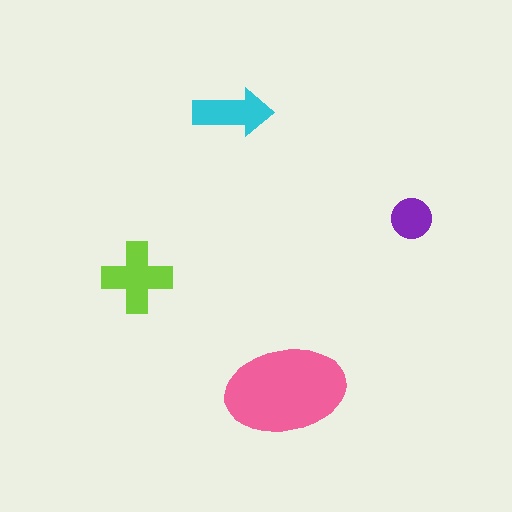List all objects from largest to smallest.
The pink ellipse, the lime cross, the cyan arrow, the purple circle.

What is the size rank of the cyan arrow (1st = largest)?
3rd.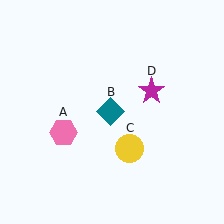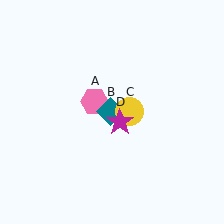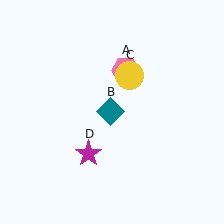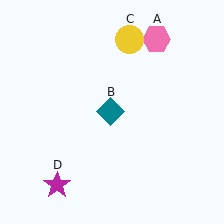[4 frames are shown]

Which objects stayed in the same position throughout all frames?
Teal diamond (object B) remained stationary.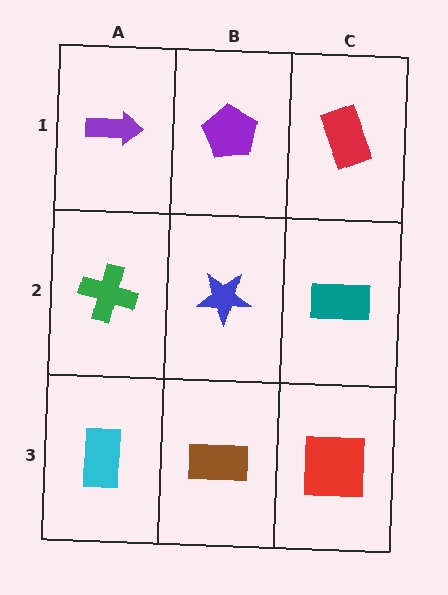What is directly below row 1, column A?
A green cross.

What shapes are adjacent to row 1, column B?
A blue star (row 2, column B), a purple arrow (row 1, column A), a red rectangle (row 1, column C).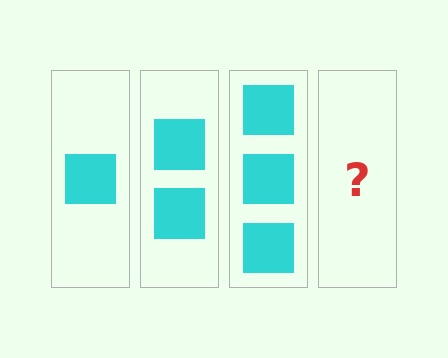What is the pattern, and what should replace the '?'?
The pattern is that each step adds one more square. The '?' should be 4 squares.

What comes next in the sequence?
The next element should be 4 squares.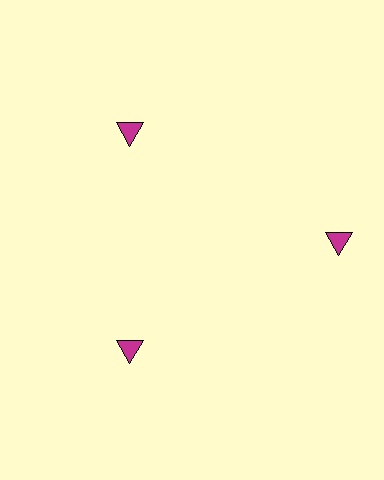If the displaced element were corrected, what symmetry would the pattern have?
It would have 3-fold rotational symmetry — the pattern would map onto itself every 120 degrees.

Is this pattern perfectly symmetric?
No. The 3 magenta triangles are arranged in a ring, but one element near the 3 o'clock position is pushed outward from the center, breaking the 3-fold rotational symmetry.